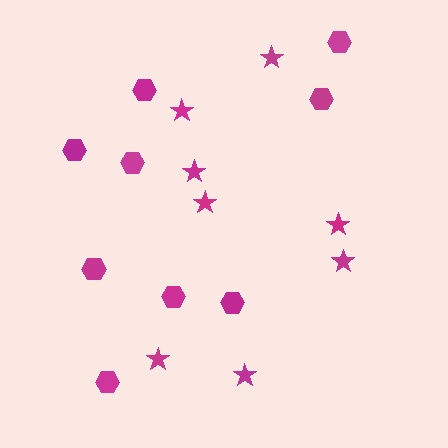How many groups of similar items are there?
There are 2 groups: one group of stars (8) and one group of hexagons (9).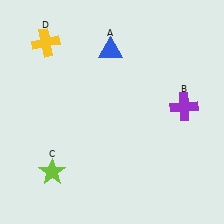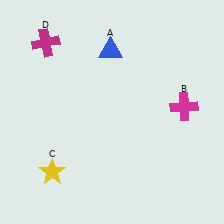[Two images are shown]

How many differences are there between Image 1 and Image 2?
There are 3 differences between the two images.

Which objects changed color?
B changed from purple to magenta. C changed from lime to yellow. D changed from yellow to magenta.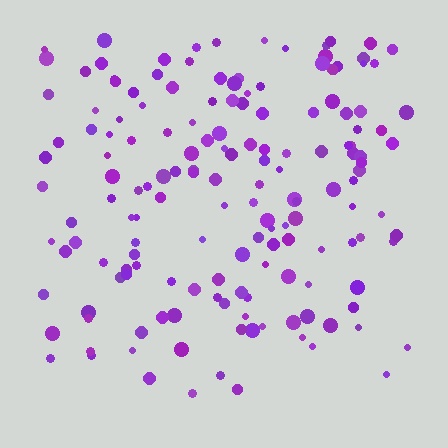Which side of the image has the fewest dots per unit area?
The bottom.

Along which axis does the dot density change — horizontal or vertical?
Vertical.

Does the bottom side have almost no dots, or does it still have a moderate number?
Still a moderate number, just noticeably fewer than the top.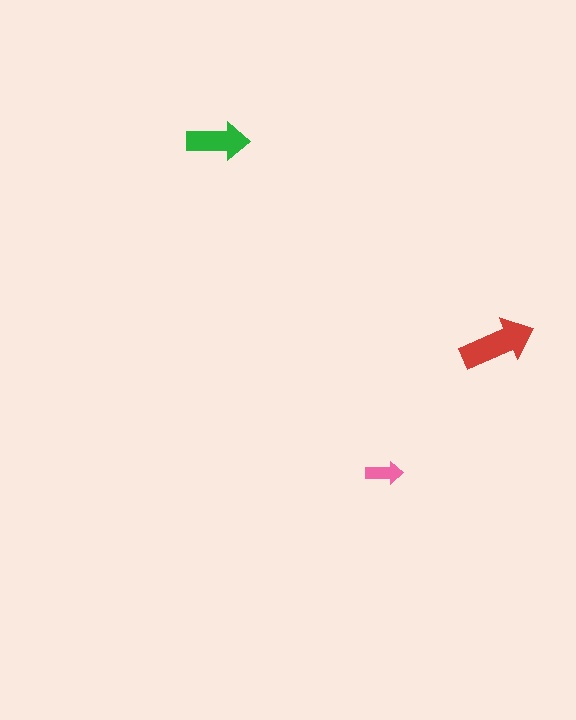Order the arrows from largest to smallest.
the red one, the green one, the pink one.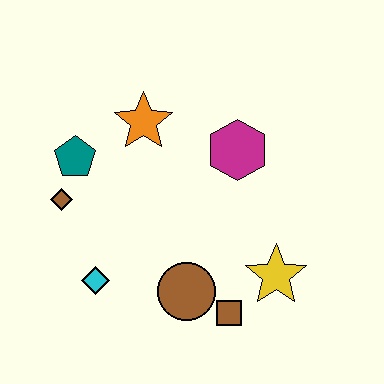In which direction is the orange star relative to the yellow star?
The orange star is above the yellow star.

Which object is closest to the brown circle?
The brown square is closest to the brown circle.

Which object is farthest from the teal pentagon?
The yellow star is farthest from the teal pentagon.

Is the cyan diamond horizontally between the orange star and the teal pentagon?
Yes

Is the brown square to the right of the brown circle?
Yes